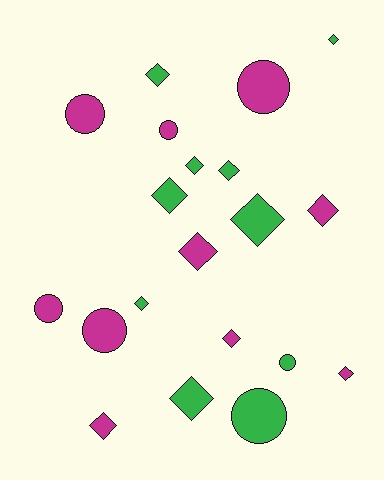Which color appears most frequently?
Magenta, with 10 objects.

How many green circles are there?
There are 2 green circles.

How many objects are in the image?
There are 20 objects.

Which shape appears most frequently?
Diamond, with 13 objects.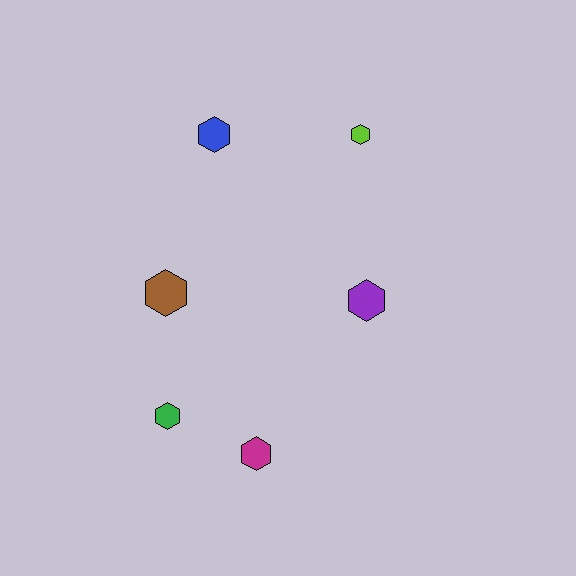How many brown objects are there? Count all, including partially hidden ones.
There is 1 brown object.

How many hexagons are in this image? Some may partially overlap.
There are 6 hexagons.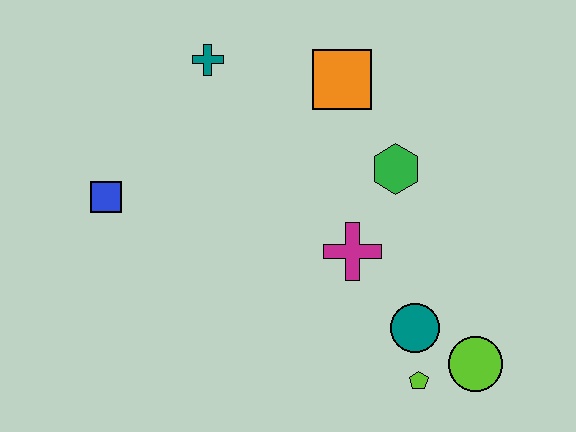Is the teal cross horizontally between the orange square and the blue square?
Yes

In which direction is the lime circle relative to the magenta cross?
The lime circle is to the right of the magenta cross.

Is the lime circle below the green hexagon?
Yes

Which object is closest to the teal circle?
The lime pentagon is closest to the teal circle.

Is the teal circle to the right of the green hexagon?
Yes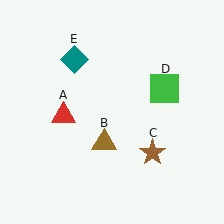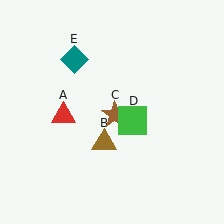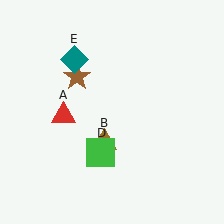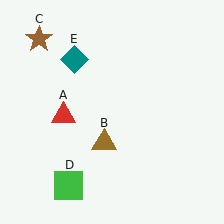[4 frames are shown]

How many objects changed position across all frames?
2 objects changed position: brown star (object C), green square (object D).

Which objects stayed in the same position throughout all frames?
Red triangle (object A) and brown triangle (object B) and teal diamond (object E) remained stationary.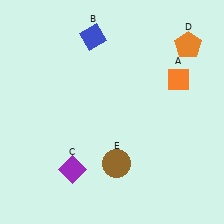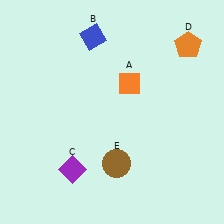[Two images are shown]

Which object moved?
The orange diamond (A) moved left.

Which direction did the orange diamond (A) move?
The orange diamond (A) moved left.